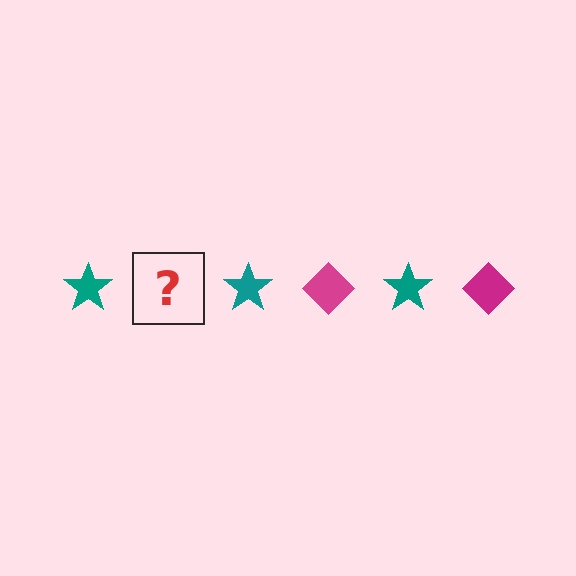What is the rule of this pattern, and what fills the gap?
The rule is that the pattern alternates between teal star and magenta diamond. The gap should be filled with a magenta diamond.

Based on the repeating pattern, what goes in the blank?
The blank should be a magenta diamond.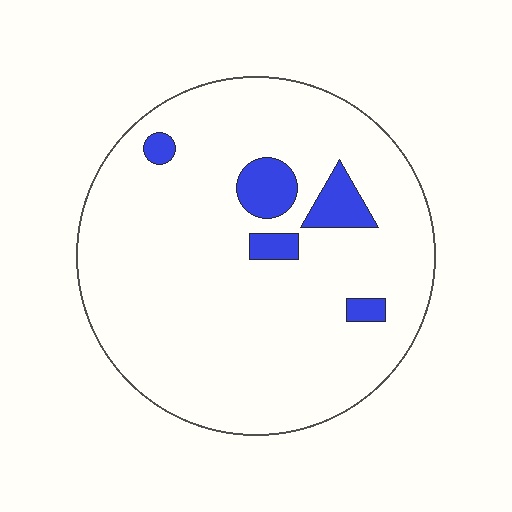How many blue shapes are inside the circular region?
5.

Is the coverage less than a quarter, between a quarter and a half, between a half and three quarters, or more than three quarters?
Less than a quarter.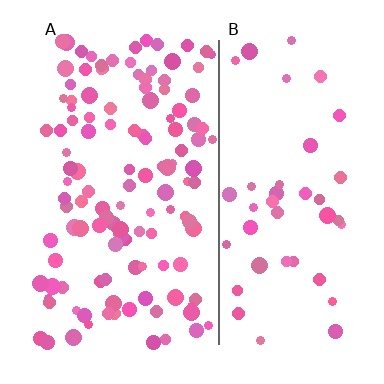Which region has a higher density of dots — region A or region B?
A (the left).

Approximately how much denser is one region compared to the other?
Approximately 2.7× — region A over region B.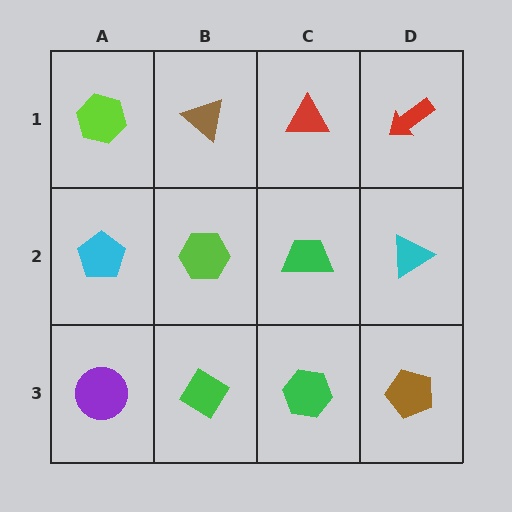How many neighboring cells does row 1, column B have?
3.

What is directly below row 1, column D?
A cyan triangle.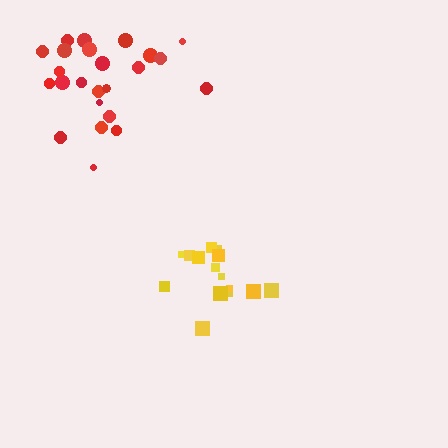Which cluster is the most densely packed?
Yellow.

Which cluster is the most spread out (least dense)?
Red.